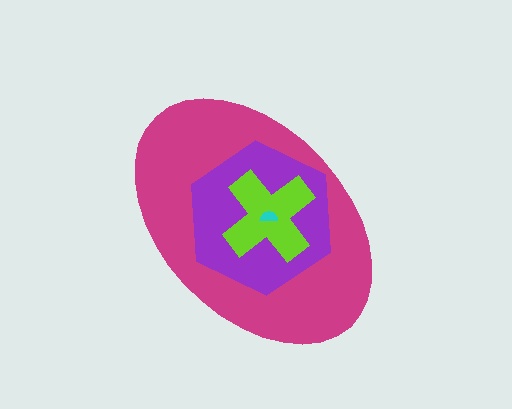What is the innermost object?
The cyan semicircle.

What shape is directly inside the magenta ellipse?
The purple hexagon.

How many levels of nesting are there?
4.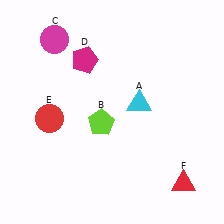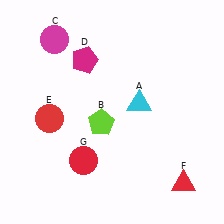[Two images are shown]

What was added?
A red circle (G) was added in Image 2.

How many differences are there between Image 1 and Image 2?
There is 1 difference between the two images.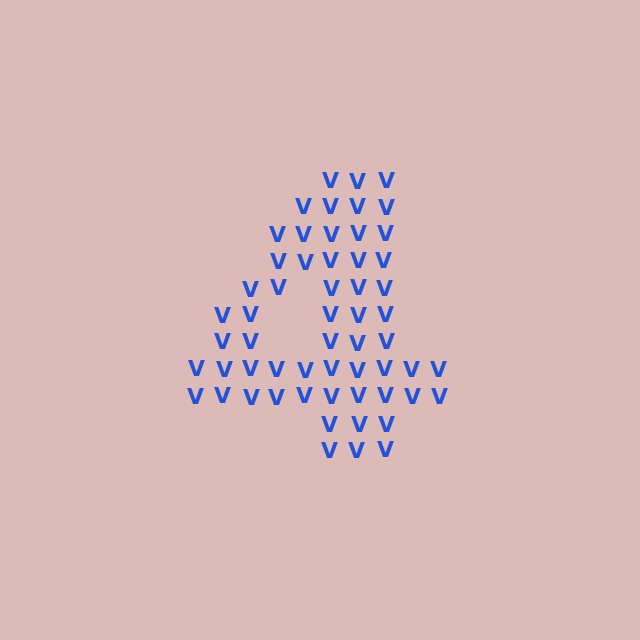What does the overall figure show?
The overall figure shows the digit 4.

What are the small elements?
The small elements are letter V's.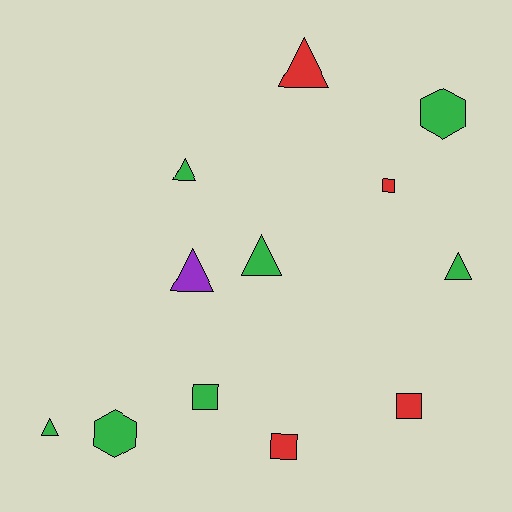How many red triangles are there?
There is 1 red triangle.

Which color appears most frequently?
Green, with 7 objects.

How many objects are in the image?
There are 12 objects.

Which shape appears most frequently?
Triangle, with 6 objects.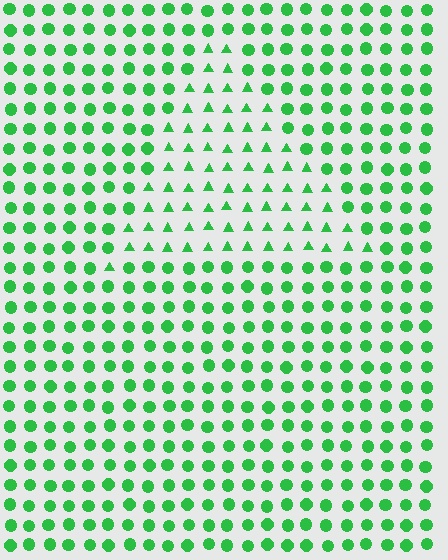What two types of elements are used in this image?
The image uses triangles inside the triangle region and circles outside it.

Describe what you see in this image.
The image is filled with small green elements arranged in a uniform grid. A triangle-shaped region contains triangles, while the surrounding area contains circles. The boundary is defined purely by the change in element shape.